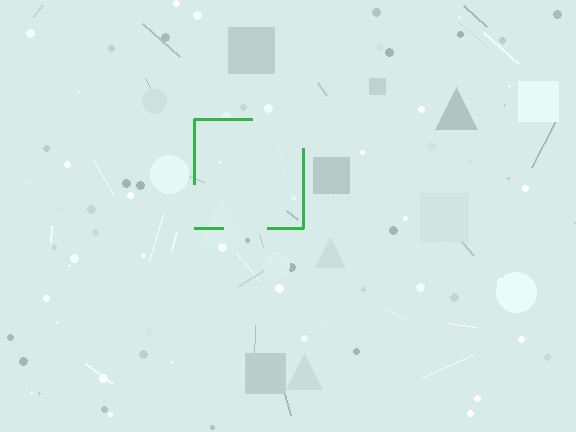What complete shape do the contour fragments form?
The contour fragments form a square.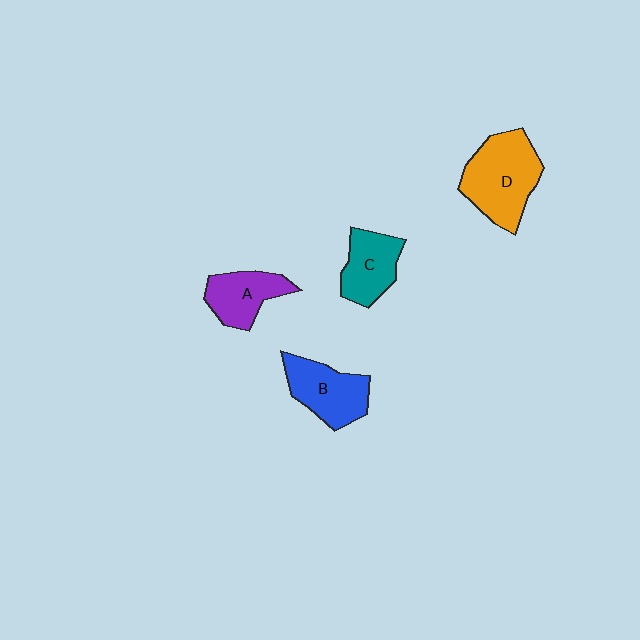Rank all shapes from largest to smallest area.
From largest to smallest: D (orange), B (blue), C (teal), A (purple).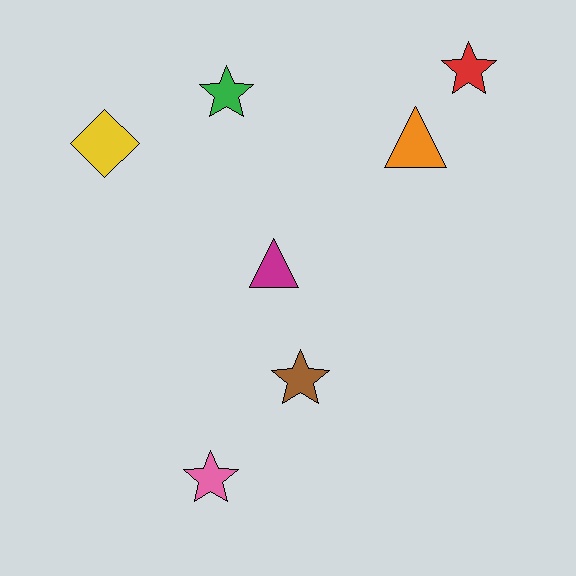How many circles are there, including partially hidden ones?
There are no circles.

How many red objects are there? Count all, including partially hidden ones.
There is 1 red object.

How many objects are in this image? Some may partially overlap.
There are 7 objects.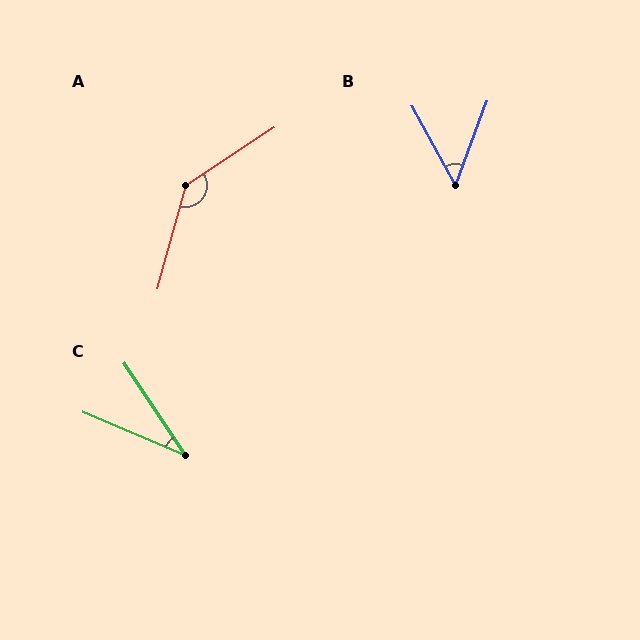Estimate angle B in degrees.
Approximately 49 degrees.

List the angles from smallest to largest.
C (33°), B (49°), A (139°).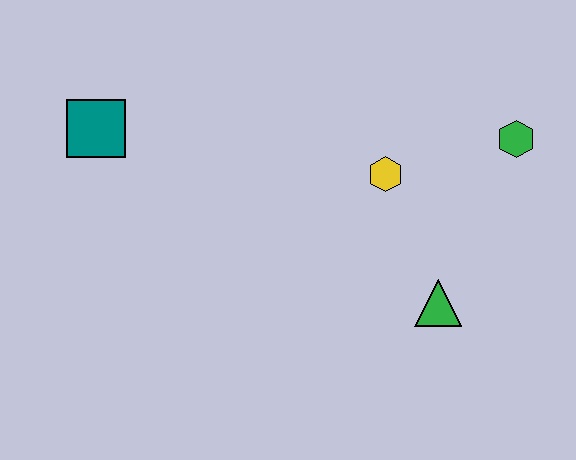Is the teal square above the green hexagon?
Yes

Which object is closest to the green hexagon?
The yellow hexagon is closest to the green hexagon.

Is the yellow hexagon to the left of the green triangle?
Yes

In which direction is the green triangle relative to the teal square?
The green triangle is to the right of the teal square.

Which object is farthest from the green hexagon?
The teal square is farthest from the green hexagon.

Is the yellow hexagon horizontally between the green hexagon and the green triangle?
No